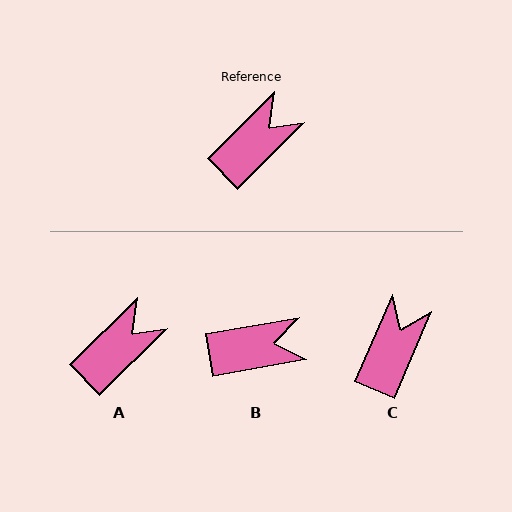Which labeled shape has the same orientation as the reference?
A.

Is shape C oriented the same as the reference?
No, it is off by about 22 degrees.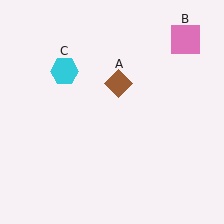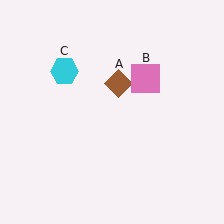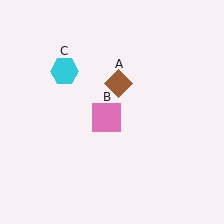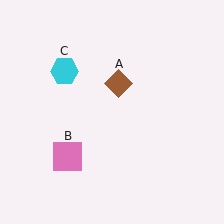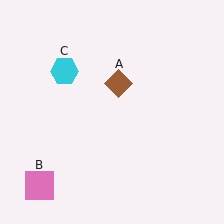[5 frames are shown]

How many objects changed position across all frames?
1 object changed position: pink square (object B).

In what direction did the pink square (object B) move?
The pink square (object B) moved down and to the left.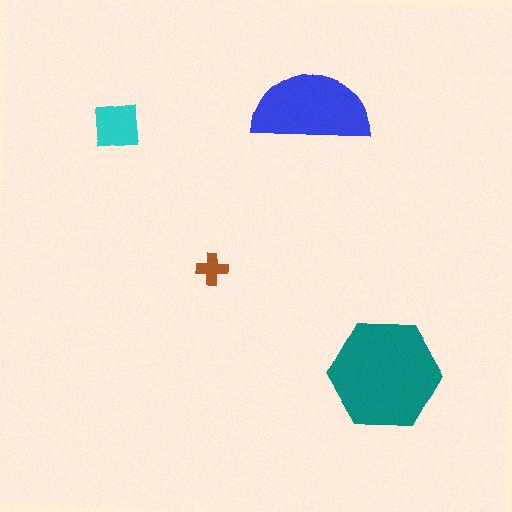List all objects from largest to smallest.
The teal hexagon, the blue semicircle, the cyan square, the brown cross.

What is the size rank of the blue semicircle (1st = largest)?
2nd.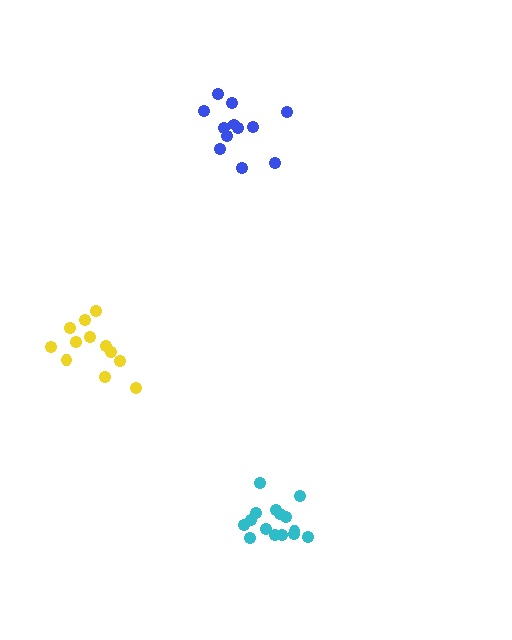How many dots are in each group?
Group 1: 15 dots, Group 2: 12 dots, Group 3: 12 dots (39 total).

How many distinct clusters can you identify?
There are 3 distinct clusters.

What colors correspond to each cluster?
The clusters are colored: cyan, blue, yellow.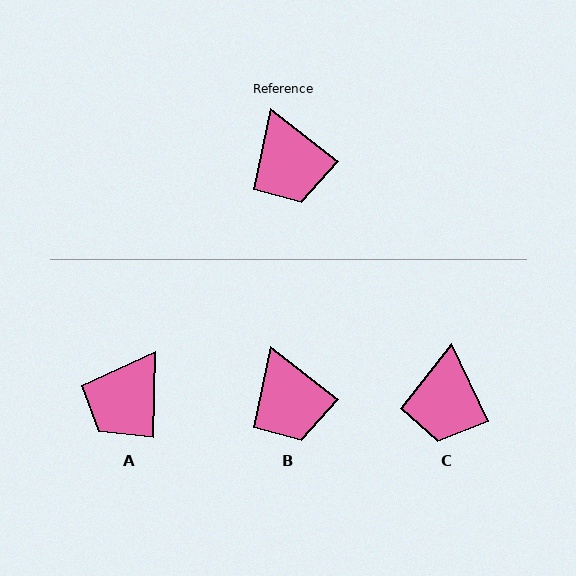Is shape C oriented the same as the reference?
No, it is off by about 26 degrees.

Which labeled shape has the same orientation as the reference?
B.